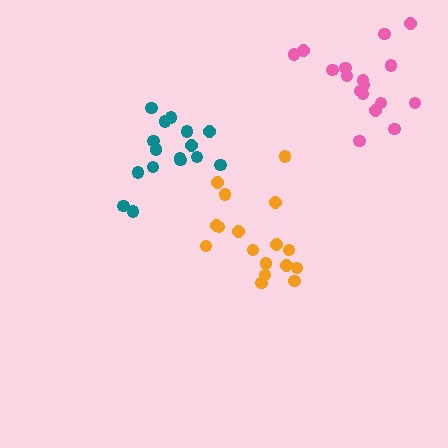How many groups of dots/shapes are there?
There are 3 groups.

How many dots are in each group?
Group 1: 17 dots, Group 2: 16 dots, Group 3: 17 dots (50 total).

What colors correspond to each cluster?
The clusters are colored: orange, teal, pink.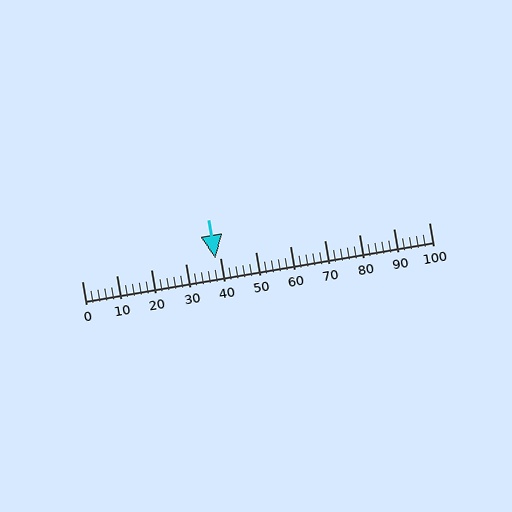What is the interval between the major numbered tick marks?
The major tick marks are spaced 10 units apart.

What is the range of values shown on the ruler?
The ruler shows values from 0 to 100.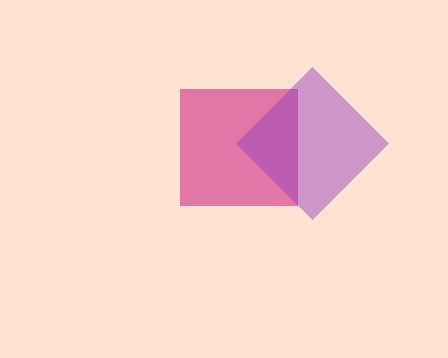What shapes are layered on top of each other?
The layered shapes are: a magenta square, a purple diamond.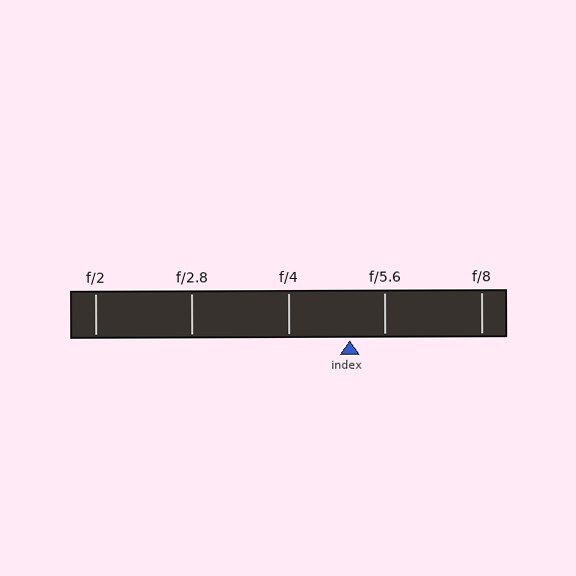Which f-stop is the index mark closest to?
The index mark is closest to f/5.6.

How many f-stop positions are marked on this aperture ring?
There are 5 f-stop positions marked.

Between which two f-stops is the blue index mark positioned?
The index mark is between f/4 and f/5.6.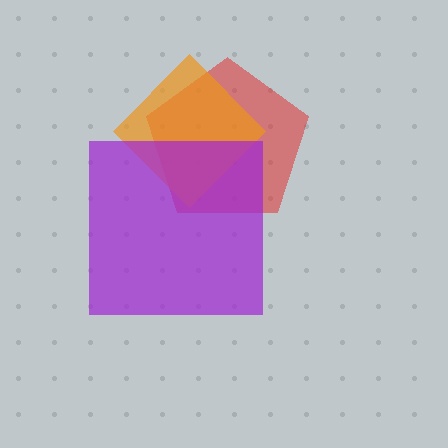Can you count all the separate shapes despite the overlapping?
Yes, there are 3 separate shapes.